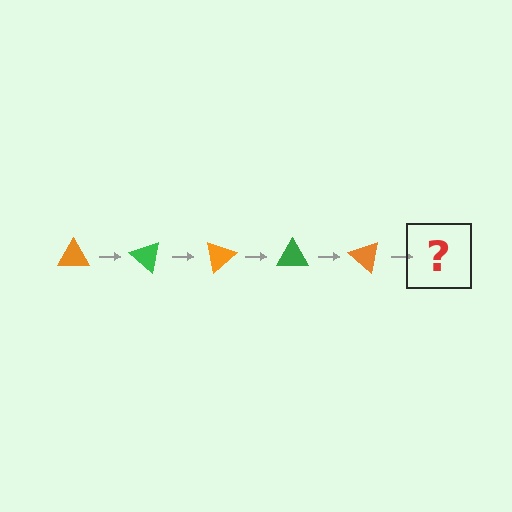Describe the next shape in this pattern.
It should be a green triangle, rotated 200 degrees from the start.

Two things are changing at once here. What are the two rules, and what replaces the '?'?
The two rules are that it rotates 40 degrees each step and the color cycles through orange and green. The '?' should be a green triangle, rotated 200 degrees from the start.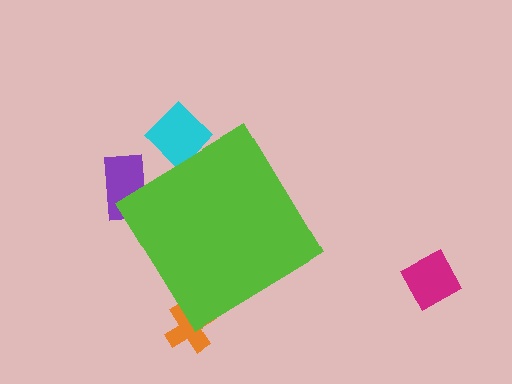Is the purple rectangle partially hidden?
Yes, the purple rectangle is partially hidden behind the lime diamond.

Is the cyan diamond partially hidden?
Yes, the cyan diamond is partially hidden behind the lime diamond.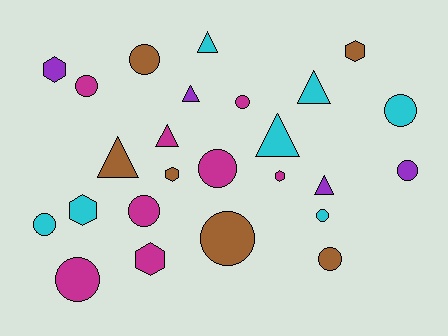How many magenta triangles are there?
There is 1 magenta triangle.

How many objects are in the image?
There are 25 objects.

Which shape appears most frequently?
Circle, with 12 objects.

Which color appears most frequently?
Magenta, with 8 objects.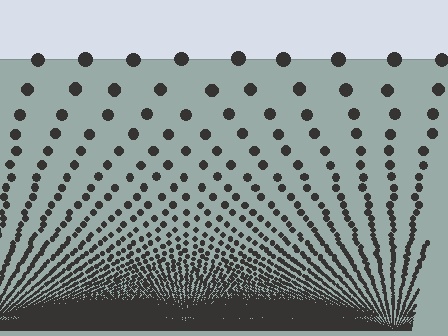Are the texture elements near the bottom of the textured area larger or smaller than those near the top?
Smaller. The gradient is inverted — elements near the bottom are smaller and denser.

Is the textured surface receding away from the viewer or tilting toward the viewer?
The surface appears to tilt toward the viewer. Texture elements get larger and sparser toward the top.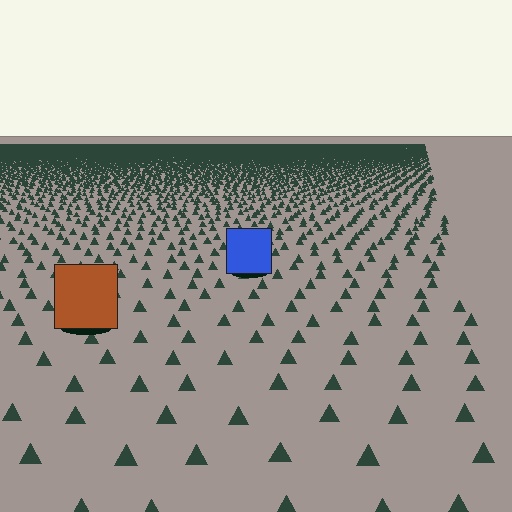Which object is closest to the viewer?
The brown square is closest. The texture marks near it are larger and more spread out.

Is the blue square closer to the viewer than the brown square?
No. The brown square is closer — you can tell from the texture gradient: the ground texture is coarser near it.